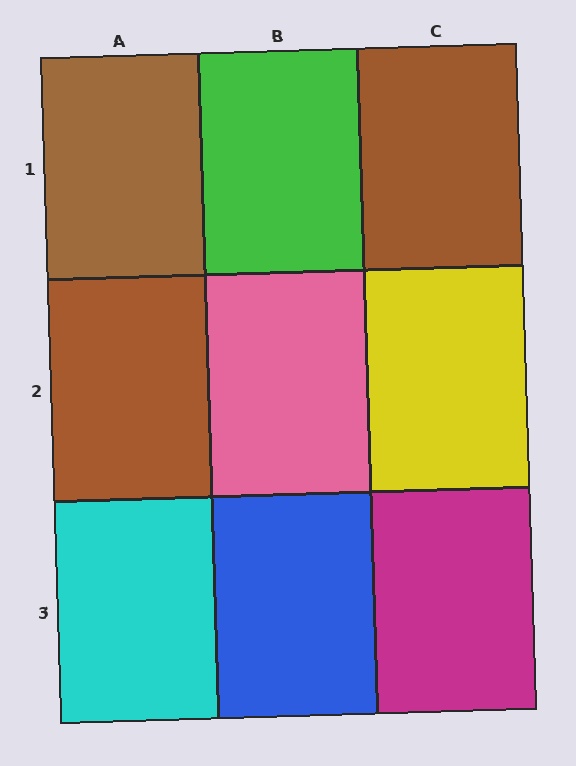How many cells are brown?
3 cells are brown.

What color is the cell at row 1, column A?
Brown.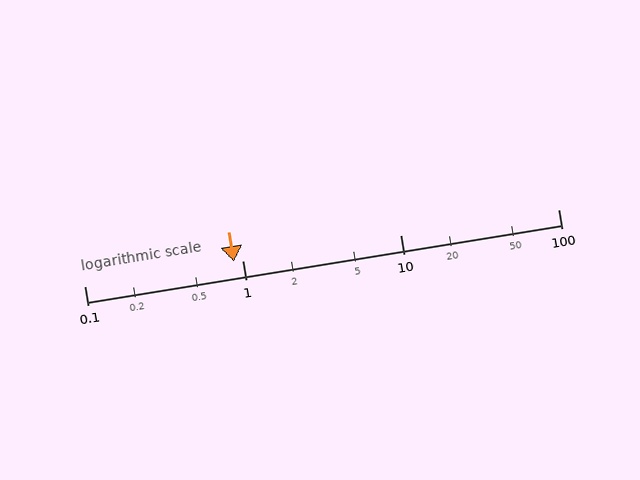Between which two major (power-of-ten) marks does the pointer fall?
The pointer is between 0.1 and 1.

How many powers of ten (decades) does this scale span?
The scale spans 3 decades, from 0.1 to 100.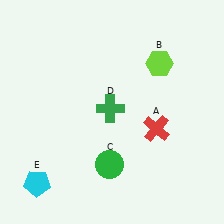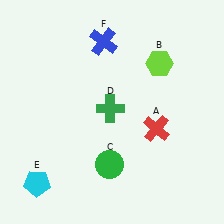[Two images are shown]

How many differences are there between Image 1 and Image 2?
There is 1 difference between the two images.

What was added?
A blue cross (F) was added in Image 2.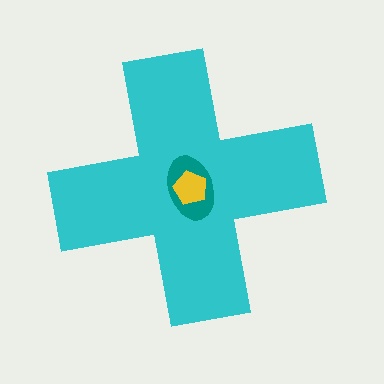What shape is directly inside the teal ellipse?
The yellow pentagon.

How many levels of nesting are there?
3.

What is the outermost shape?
The cyan cross.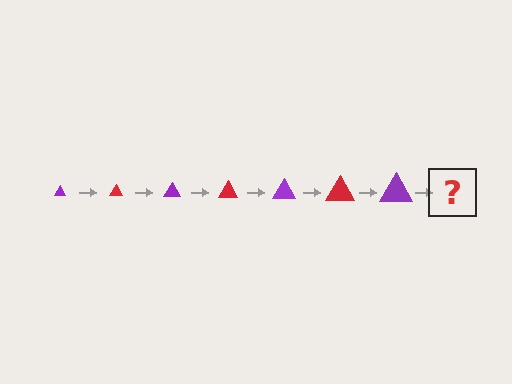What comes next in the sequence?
The next element should be a red triangle, larger than the previous one.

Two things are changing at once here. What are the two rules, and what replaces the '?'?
The two rules are that the triangle grows larger each step and the color cycles through purple and red. The '?' should be a red triangle, larger than the previous one.